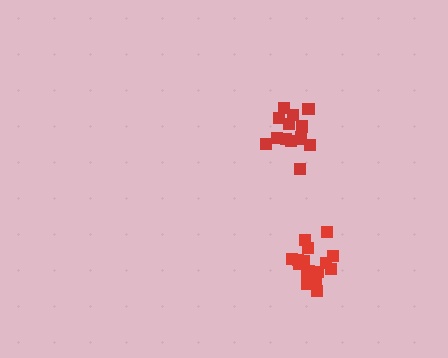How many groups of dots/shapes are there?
There are 2 groups.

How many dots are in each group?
Group 1: 14 dots, Group 2: 16 dots (30 total).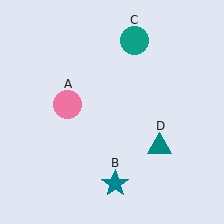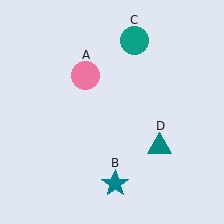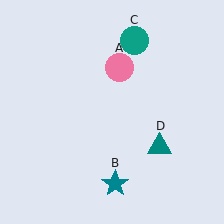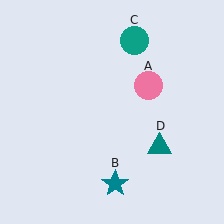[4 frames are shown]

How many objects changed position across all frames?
1 object changed position: pink circle (object A).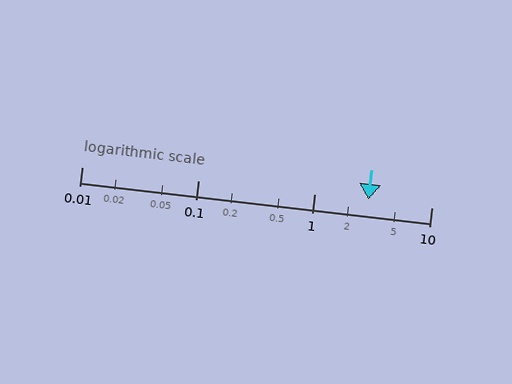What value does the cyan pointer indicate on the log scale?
The pointer indicates approximately 2.9.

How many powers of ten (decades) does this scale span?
The scale spans 3 decades, from 0.01 to 10.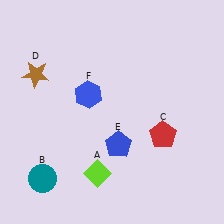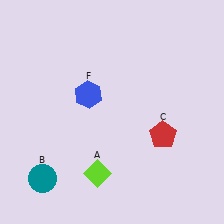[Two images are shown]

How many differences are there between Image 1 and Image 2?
There are 2 differences between the two images.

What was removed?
The brown star (D), the blue pentagon (E) were removed in Image 2.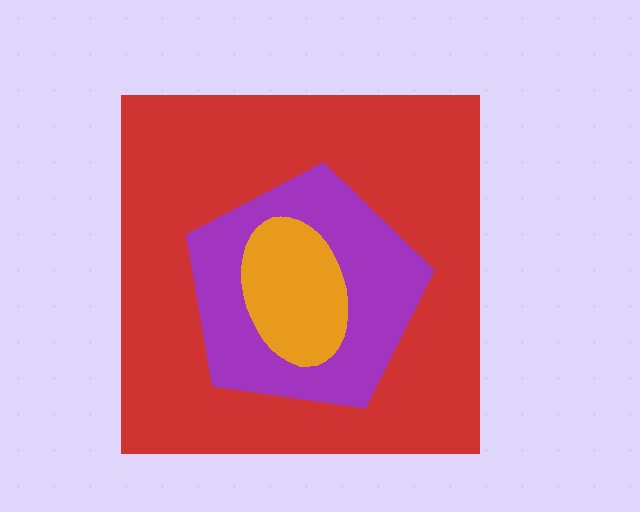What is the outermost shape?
The red square.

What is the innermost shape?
The orange ellipse.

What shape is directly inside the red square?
The purple pentagon.